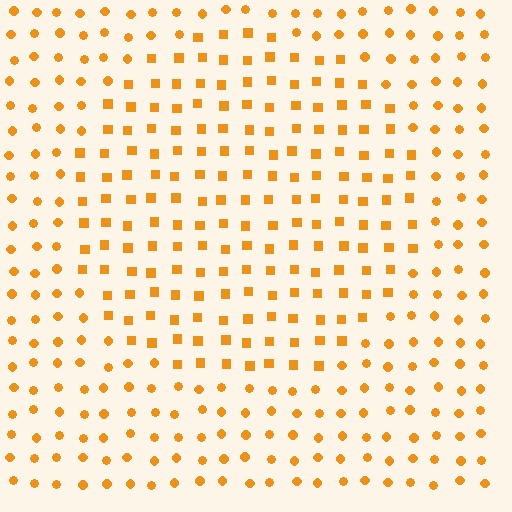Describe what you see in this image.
The image is filled with small orange elements arranged in a uniform grid. A circle-shaped region contains squares, while the surrounding area contains circles. The boundary is defined purely by the change in element shape.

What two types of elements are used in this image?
The image uses squares inside the circle region and circles outside it.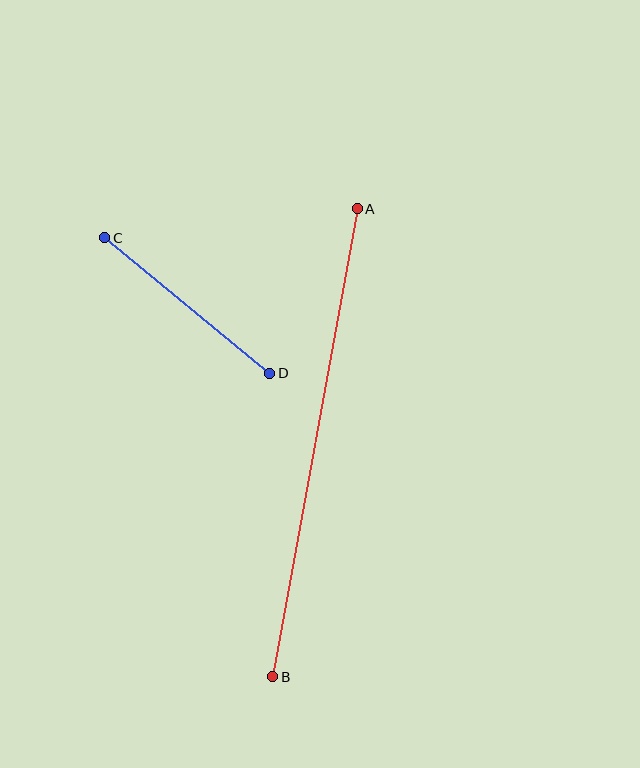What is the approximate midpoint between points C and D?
The midpoint is at approximately (187, 306) pixels.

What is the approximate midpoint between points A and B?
The midpoint is at approximately (315, 443) pixels.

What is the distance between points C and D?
The distance is approximately 213 pixels.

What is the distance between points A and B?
The distance is approximately 476 pixels.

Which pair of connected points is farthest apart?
Points A and B are farthest apart.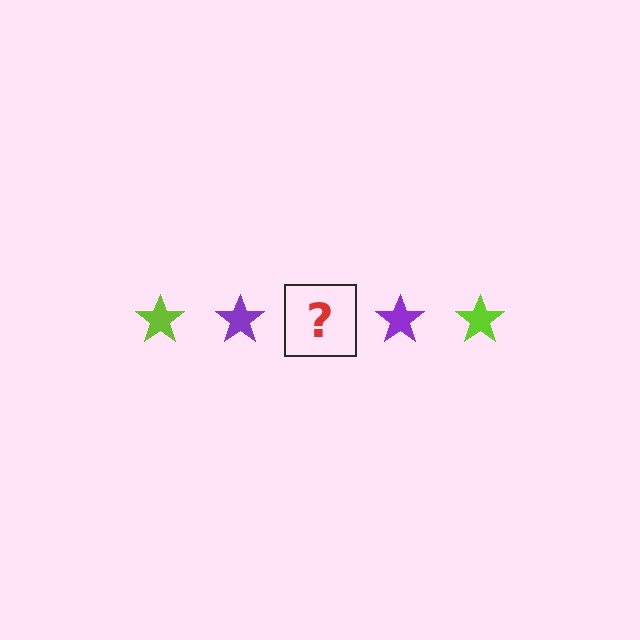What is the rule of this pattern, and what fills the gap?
The rule is that the pattern cycles through lime, purple stars. The gap should be filled with a lime star.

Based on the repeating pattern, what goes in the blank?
The blank should be a lime star.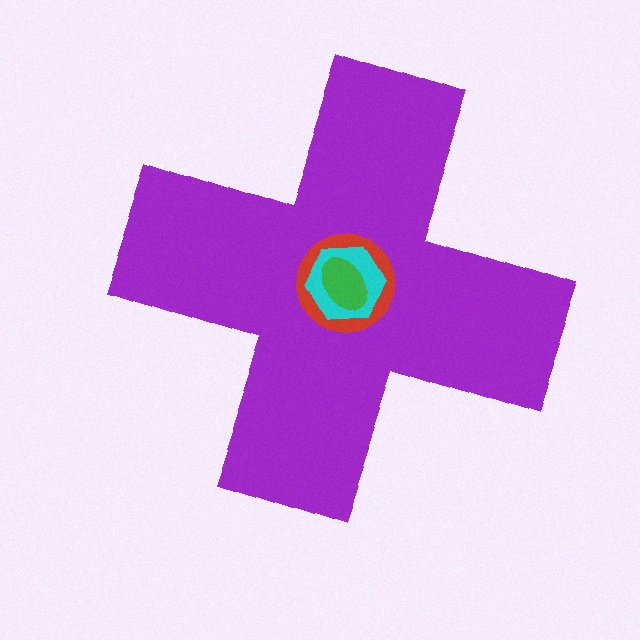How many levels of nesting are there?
4.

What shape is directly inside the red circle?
The cyan hexagon.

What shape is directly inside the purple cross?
The red circle.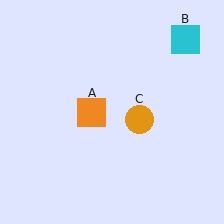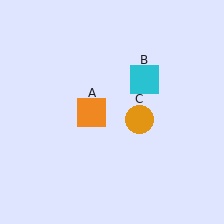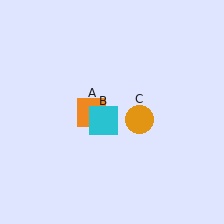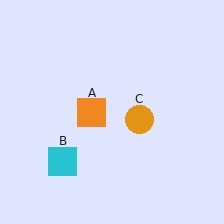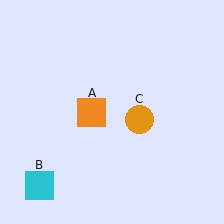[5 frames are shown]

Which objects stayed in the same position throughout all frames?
Orange square (object A) and orange circle (object C) remained stationary.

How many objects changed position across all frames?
1 object changed position: cyan square (object B).